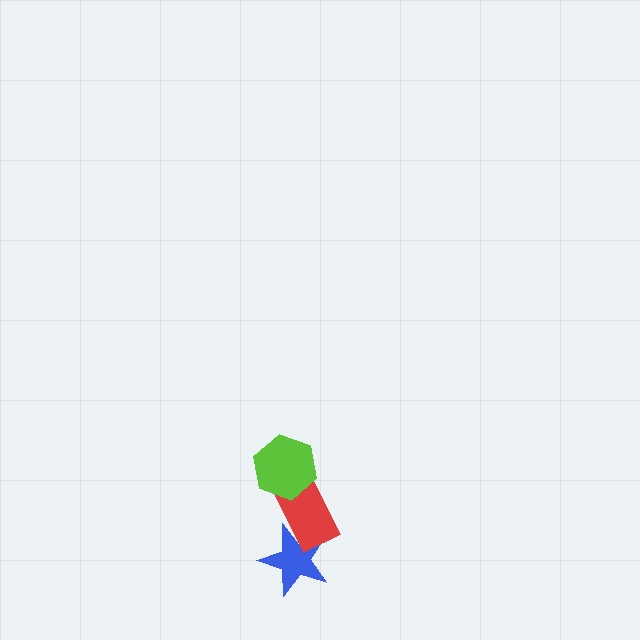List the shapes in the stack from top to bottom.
From top to bottom: the lime hexagon, the red rectangle, the blue star.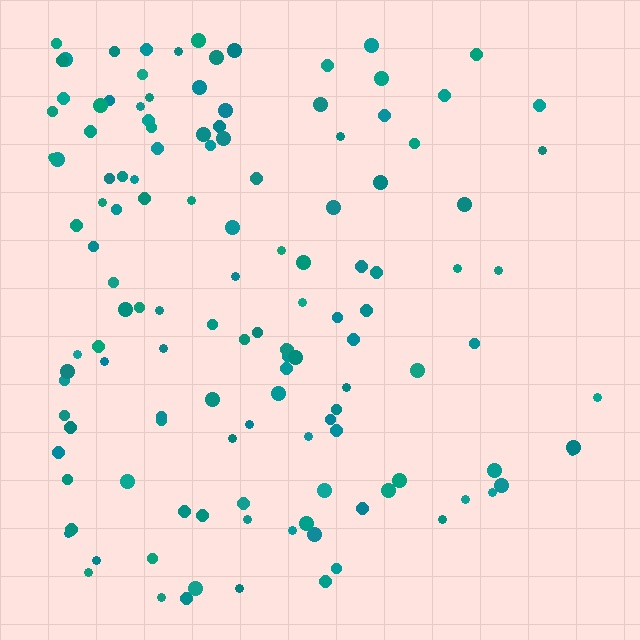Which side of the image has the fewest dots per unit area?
The right.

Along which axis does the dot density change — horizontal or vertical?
Horizontal.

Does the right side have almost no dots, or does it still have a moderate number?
Still a moderate number, just noticeably fewer than the left.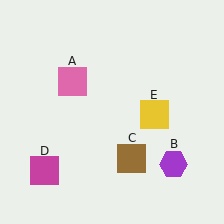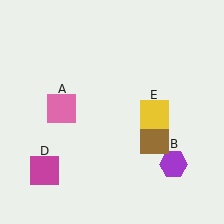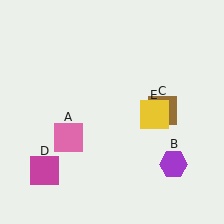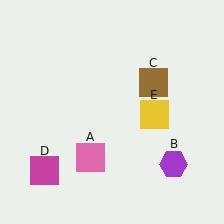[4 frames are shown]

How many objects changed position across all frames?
2 objects changed position: pink square (object A), brown square (object C).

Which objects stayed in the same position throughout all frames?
Purple hexagon (object B) and magenta square (object D) and yellow square (object E) remained stationary.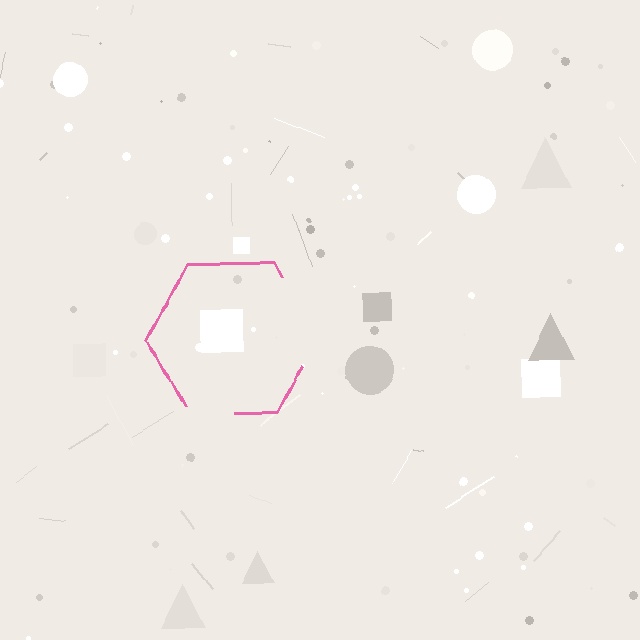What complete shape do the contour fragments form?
The contour fragments form a hexagon.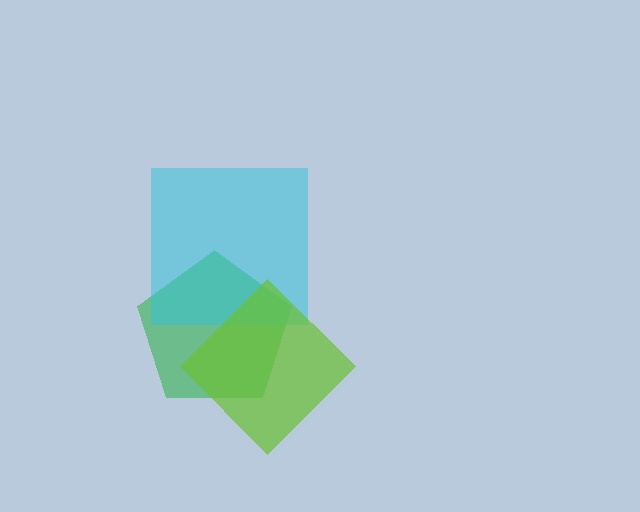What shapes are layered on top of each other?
The layered shapes are: a green pentagon, a cyan square, a lime diamond.